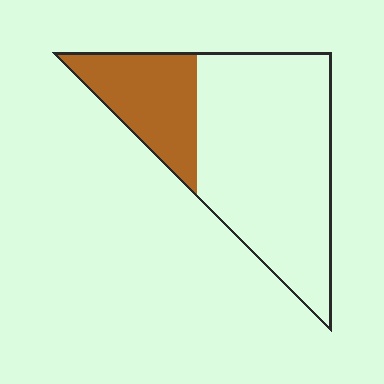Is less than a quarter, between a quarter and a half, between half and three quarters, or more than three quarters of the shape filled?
Between a quarter and a half.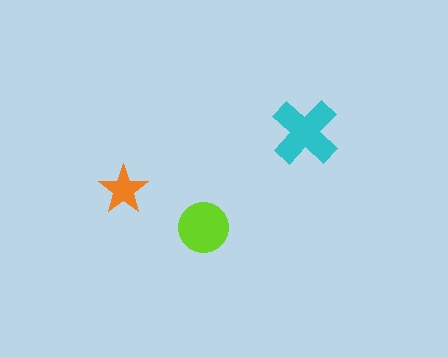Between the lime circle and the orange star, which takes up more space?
The lime circle.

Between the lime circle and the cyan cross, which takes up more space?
The cyan cross.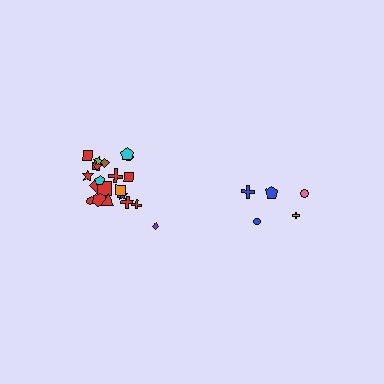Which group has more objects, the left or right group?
The left group.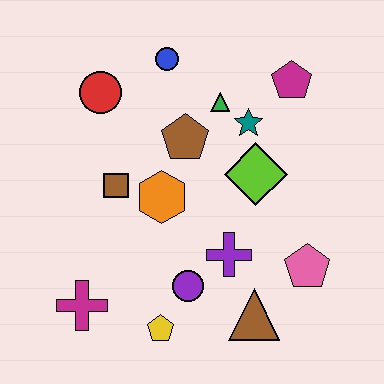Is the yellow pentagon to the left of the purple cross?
Yes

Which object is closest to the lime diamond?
The teal star is closest to the lime diamond.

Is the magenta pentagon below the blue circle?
Yes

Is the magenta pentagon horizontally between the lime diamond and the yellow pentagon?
No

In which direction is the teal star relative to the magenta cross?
The teal star is above the magenta cross.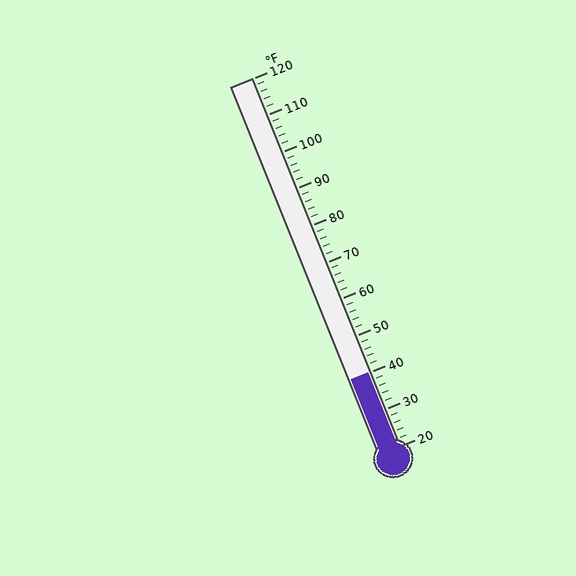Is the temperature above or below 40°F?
The temperature is at 40°F.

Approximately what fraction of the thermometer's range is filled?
The thermometer is filled to approximately 20% of its range.